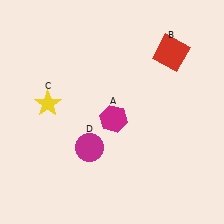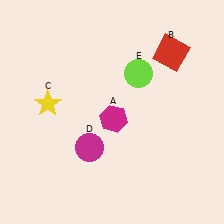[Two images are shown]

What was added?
A lime circle (E) was added in Image 2.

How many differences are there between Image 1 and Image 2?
There is 1 difference between the two images.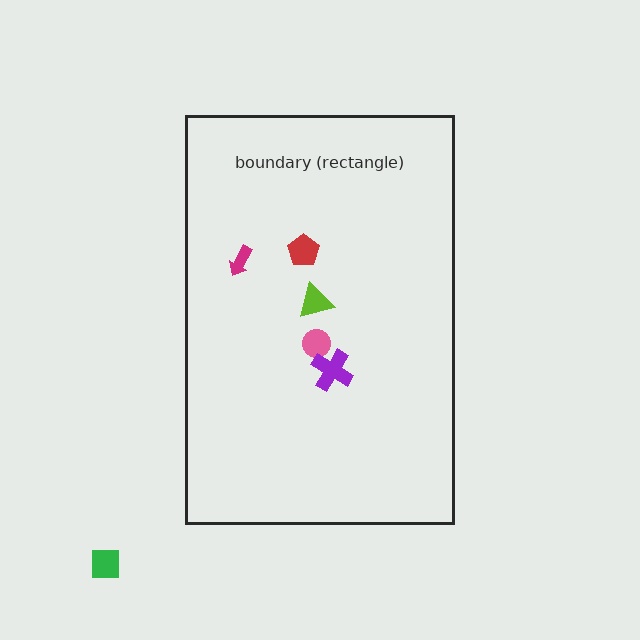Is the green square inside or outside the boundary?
Outside.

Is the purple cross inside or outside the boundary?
Inside.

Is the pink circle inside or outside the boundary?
Inside.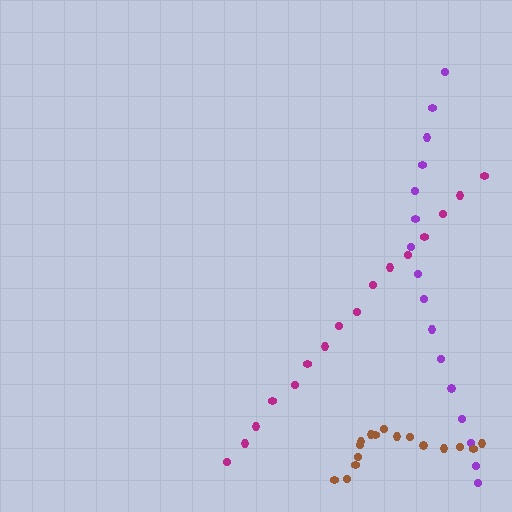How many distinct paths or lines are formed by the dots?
There are 3 distinct paths.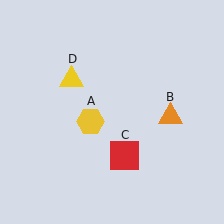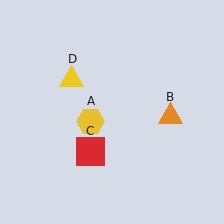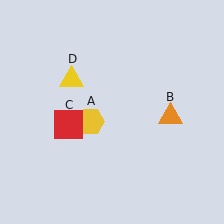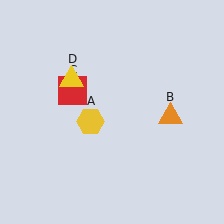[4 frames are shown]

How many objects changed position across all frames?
1 object changed position: red square (object C).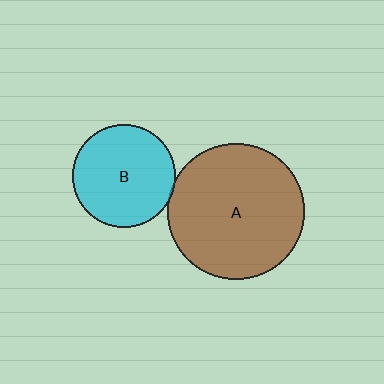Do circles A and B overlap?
Yes.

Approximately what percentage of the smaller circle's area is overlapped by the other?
Approximately 5%.